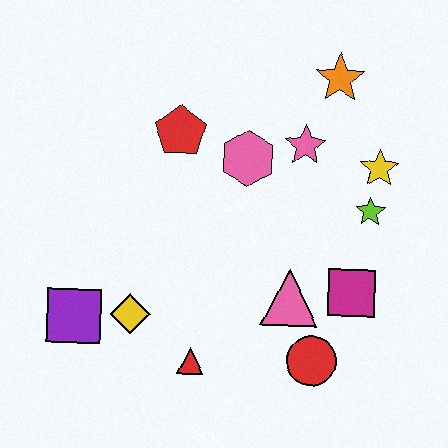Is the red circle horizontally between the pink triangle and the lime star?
Yes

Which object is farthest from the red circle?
The orange star is farthest from the red circle.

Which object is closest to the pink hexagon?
The pink star is closest to the pink hexagon.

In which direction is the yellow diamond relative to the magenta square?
The yellow diamond is to the left of the magenta square.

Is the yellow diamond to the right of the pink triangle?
No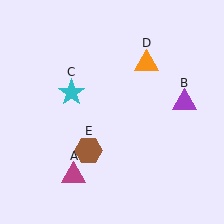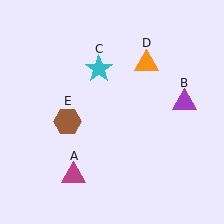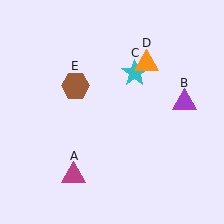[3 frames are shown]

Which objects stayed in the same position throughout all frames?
Magenta triangle (object A) and purple triangle (object B) and orange triangle (object D) remained stationary.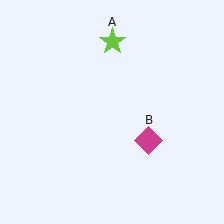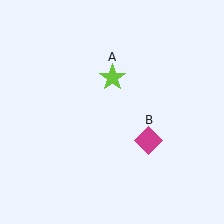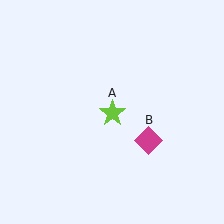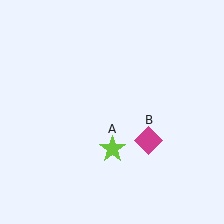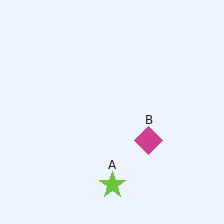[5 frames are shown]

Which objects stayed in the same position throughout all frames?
Magenta diamond (object B) remained stationary.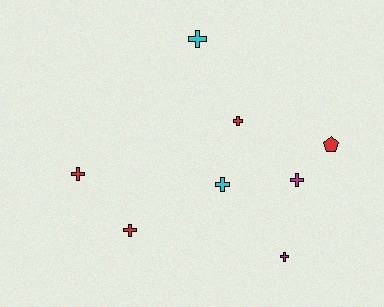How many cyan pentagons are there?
There are no cyan pentagons.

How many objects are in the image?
There are 8 objects.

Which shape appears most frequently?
Cross, with 7 objects.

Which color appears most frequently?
Red, with 4 objects.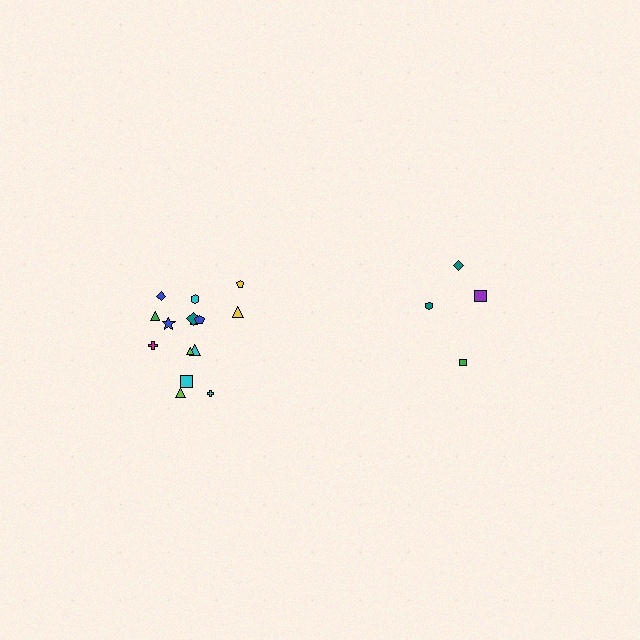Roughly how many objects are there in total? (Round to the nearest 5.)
Roughly 20 objects in total.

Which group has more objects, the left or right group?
The left group.